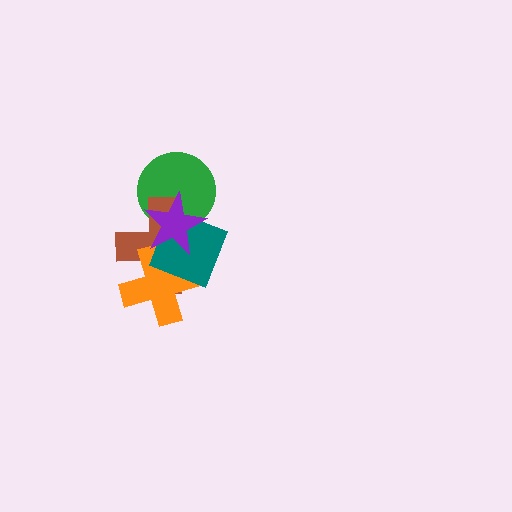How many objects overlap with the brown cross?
4 objects overlap with the brown cross.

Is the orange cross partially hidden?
Yes, it is partially covered by another shape.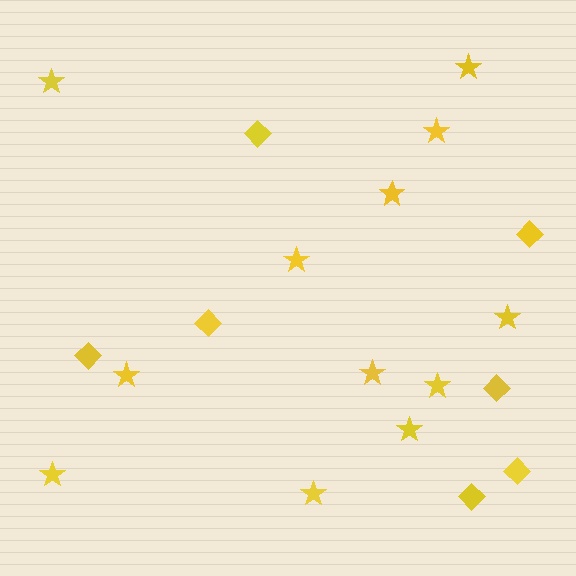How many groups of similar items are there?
There are 2 groups: one group of stars (12) and one group of diamonds (7).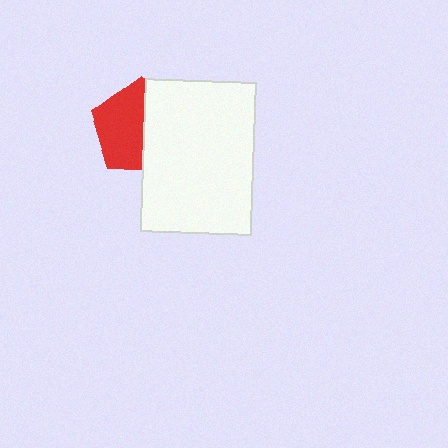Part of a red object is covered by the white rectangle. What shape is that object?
It is a pentagon.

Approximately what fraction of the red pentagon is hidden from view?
Roughly 45% of the red pentagon is hidden behind the white rectangle.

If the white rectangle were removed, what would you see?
You would see the complete red pentagon.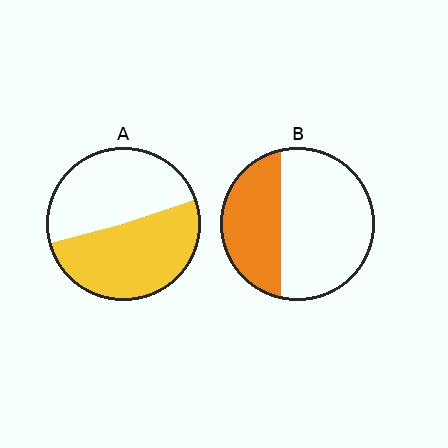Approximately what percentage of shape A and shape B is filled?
A is approximately 50% and B is approximately 35%.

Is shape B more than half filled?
No.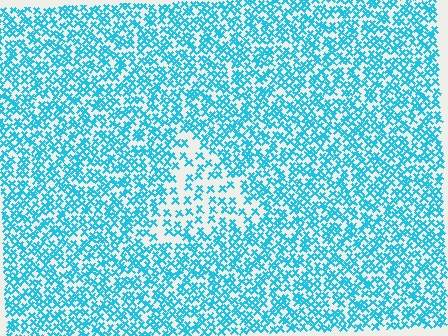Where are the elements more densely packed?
The elements are more densely packed outside the triangle boundary.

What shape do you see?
I see a triangle.